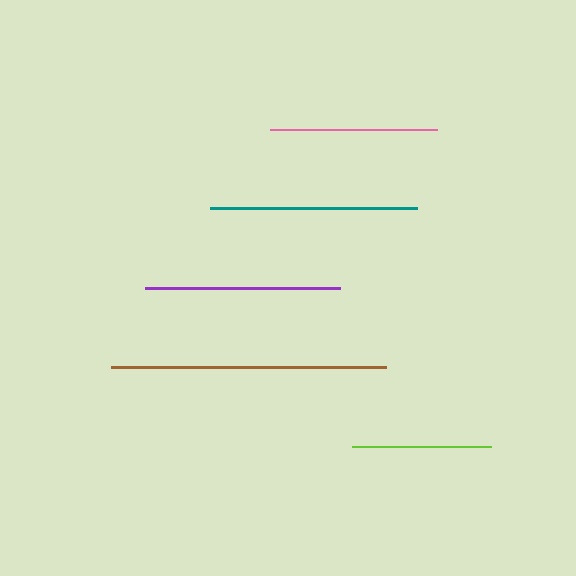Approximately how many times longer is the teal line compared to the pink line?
The teal line is approximately 1.2 times the length of the pink line.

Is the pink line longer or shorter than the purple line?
The purple line is longer than the pink line.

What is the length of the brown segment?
The brown segment is approximately 275 pixels long.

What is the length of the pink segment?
The pink segment is approximately 166 pixels long.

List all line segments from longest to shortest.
From longest to shortest: brown, teal, purple, pink, lime.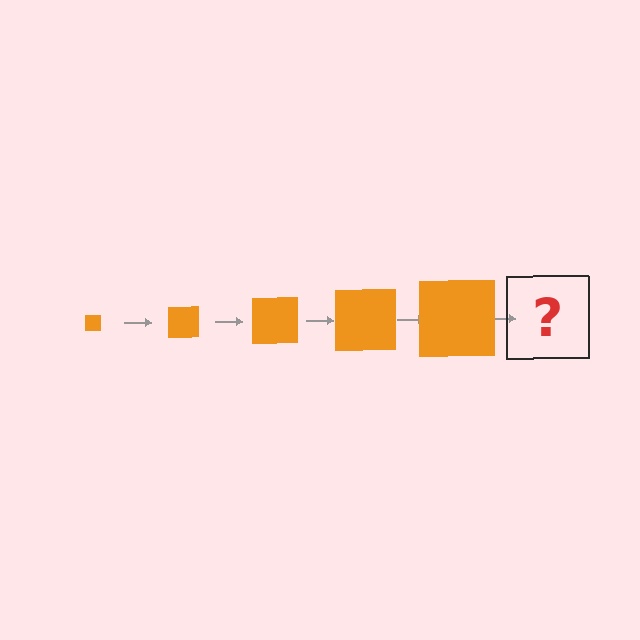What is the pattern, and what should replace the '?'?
The pattern is that the square gets progressively larger each step. The '?' should be an orange square, larger than the previous one.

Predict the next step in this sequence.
The next step is an orange square, larger than the previous one.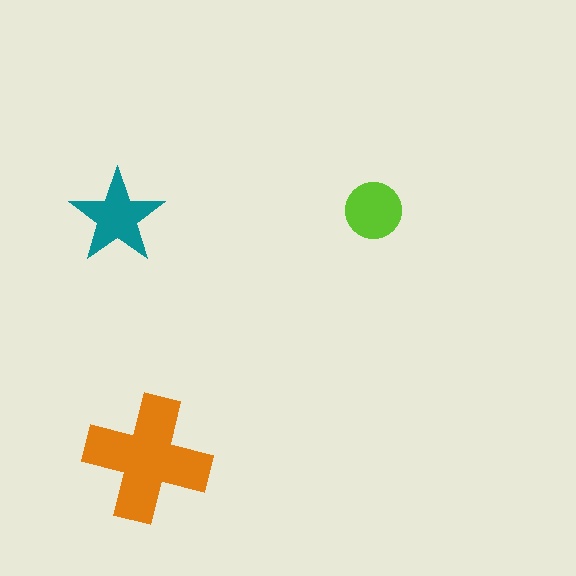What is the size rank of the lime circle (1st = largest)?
3rd.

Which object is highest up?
The lime circle is topmost.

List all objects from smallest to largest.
The lime circle, the teal star, the orange cross.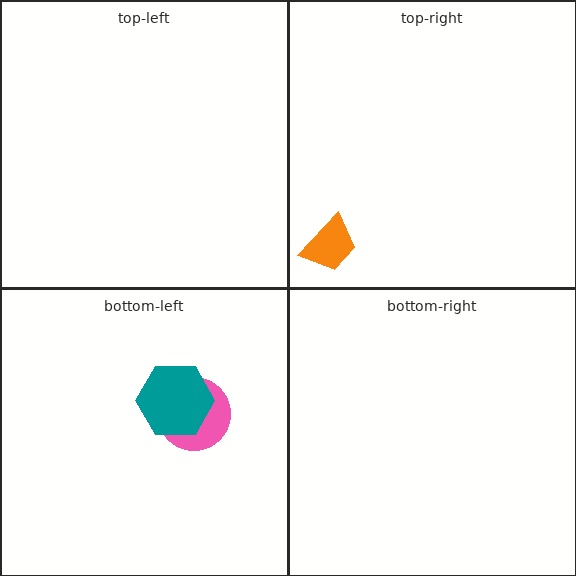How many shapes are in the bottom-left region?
2.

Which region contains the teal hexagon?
The bottom-left region.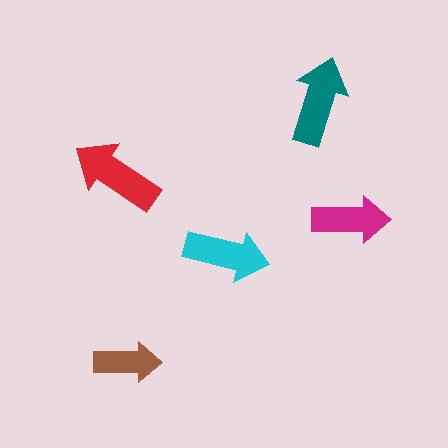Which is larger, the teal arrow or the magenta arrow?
The teal one.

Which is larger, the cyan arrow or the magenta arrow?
The cyan one.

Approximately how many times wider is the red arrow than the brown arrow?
About 1.5 times wider.